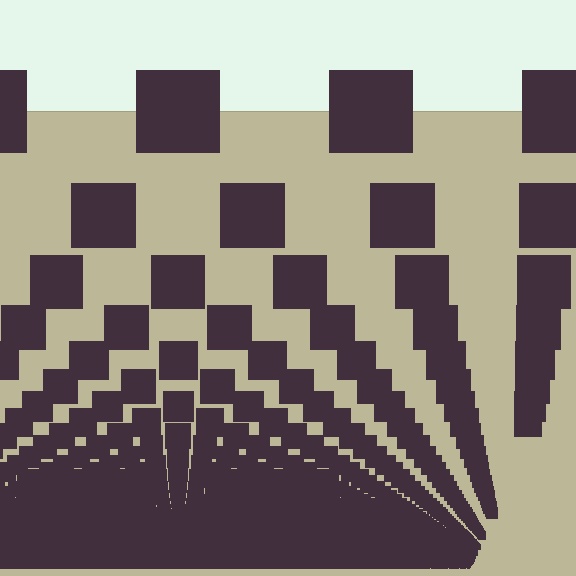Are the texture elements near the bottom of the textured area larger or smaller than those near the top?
Smaller. The gradient is inverted — elements near the bottom are smaller and denser.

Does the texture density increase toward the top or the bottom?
Density increases toward the bottom.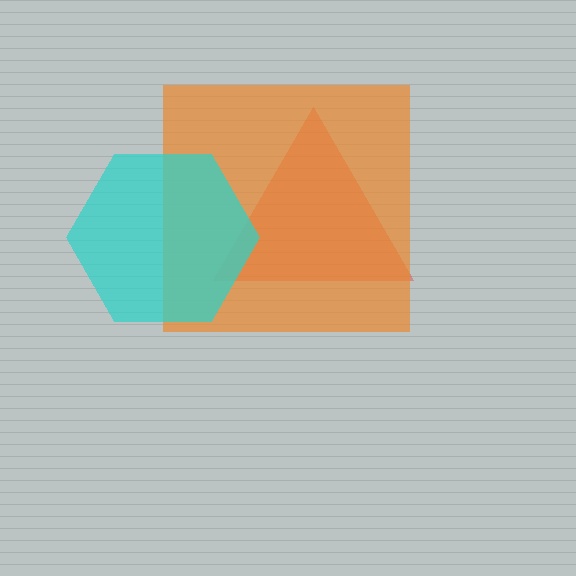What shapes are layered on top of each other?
The layered shapes are: a red triangle, an orange square, a cyan hexagon.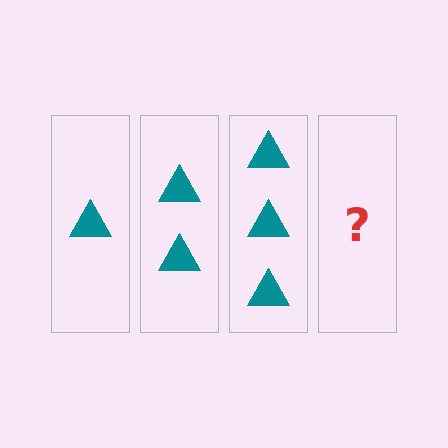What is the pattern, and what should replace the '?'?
The pattern is that each step adds one more triangle. The '?' should be 4 triangles.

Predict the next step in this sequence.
The next step is 4 triangles.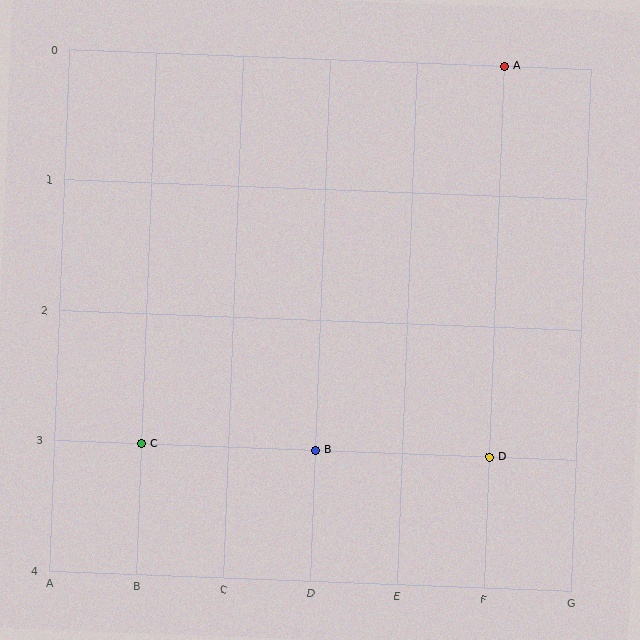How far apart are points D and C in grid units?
Points D and C are 4 columns apart.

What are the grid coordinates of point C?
Point C is at grid coordinates (B, 3).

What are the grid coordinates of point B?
Point B is at grid coordinates (D, 3).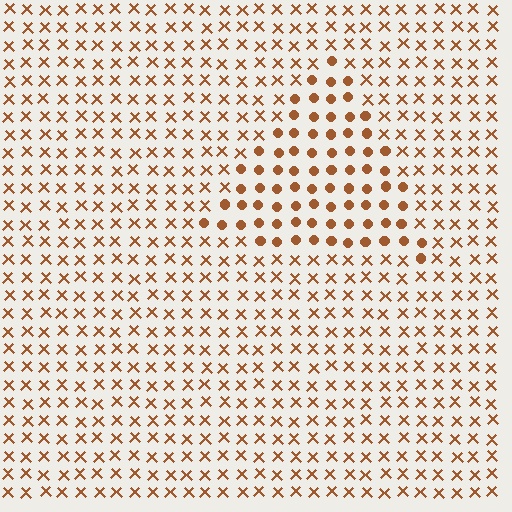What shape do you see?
I see a triangle.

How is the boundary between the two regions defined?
The boundary is defined by a change in element shape: circles inside vs. X marks outside. All elements share the same color and spacing.